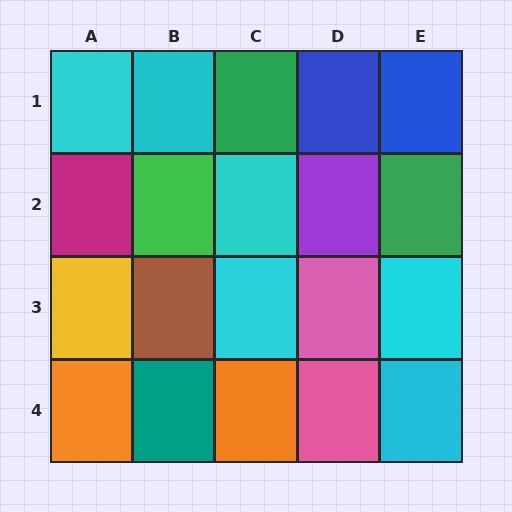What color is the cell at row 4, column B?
Teal.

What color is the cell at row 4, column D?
Pink.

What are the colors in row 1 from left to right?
Cyan, cyan, green, blue, blue.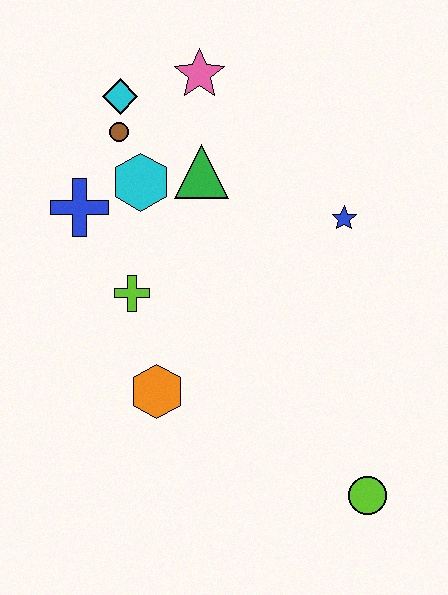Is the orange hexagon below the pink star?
Yes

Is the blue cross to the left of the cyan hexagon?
Yes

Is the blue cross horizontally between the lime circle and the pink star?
No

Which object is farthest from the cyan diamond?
The lime circle is farthest from the cyan diamond.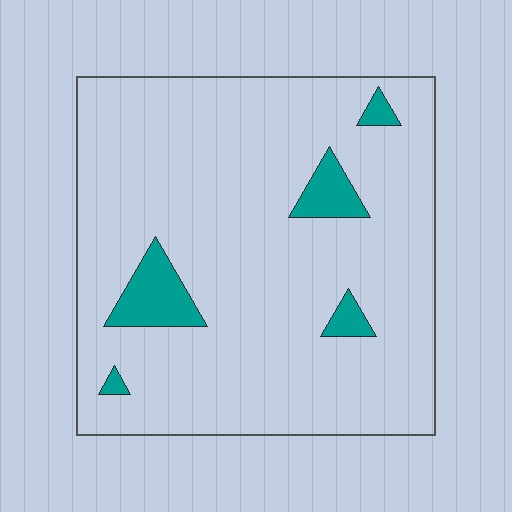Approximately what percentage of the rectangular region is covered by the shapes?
Approximately 10%.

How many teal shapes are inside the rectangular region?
5.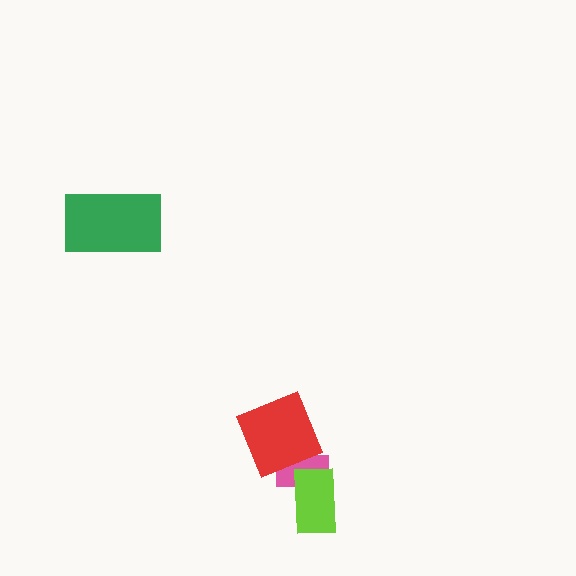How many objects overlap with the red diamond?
1 object overlaps with the red diamond.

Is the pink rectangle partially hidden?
Yes, it is partially covered by another shape.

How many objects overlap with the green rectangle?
0 objects overlap with the green rectangle.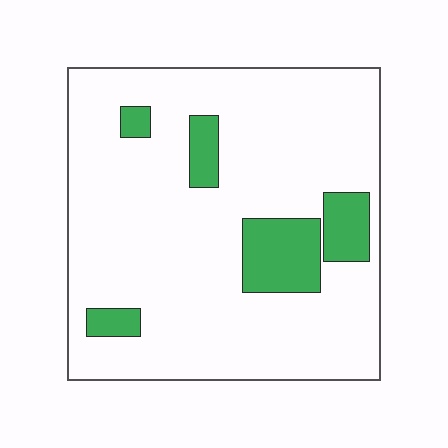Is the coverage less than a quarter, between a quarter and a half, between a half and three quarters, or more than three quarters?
Less than a quarter.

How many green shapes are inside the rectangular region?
5.